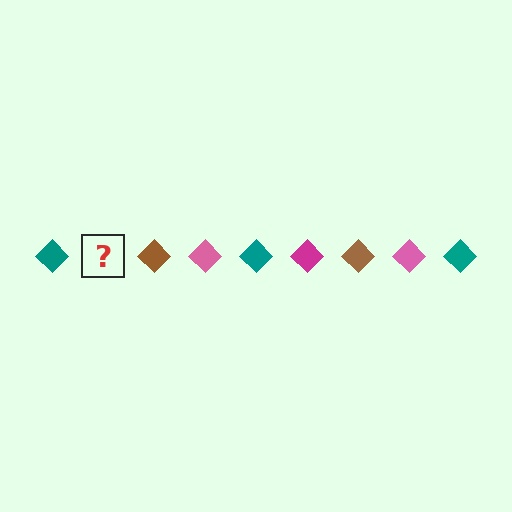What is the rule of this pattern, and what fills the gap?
The rule is that the pattern cycles through teal, magenta, brown, pink diamonds. The gap should be filled with a magenta diamond.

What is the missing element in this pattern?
The missing element is a magenta diamond.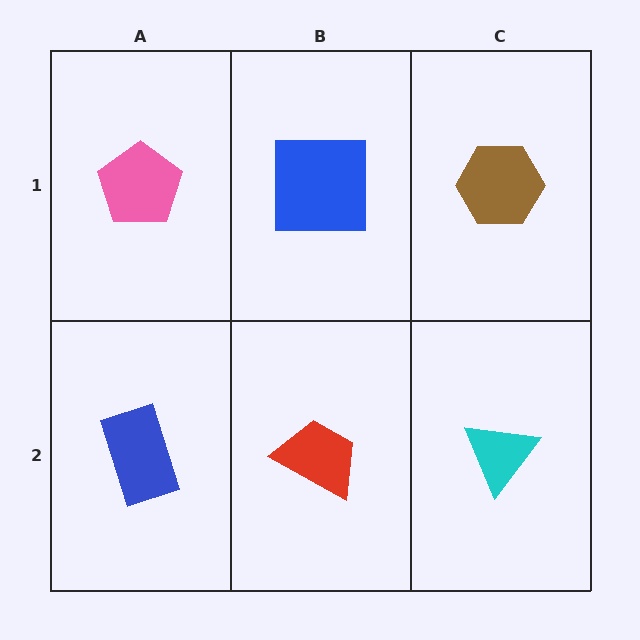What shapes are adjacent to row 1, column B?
A red trapezoid (row 2, column B), a pink pentagon (row 1, column A), a brown hexagon (row 1, column C).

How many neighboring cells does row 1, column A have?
2.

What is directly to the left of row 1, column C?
A blue square.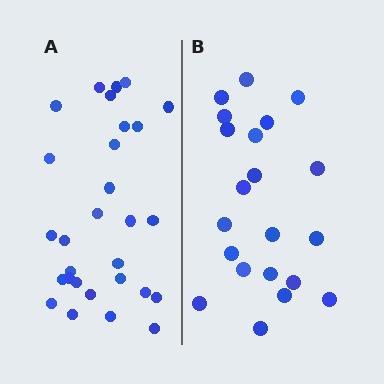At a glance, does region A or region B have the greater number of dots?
Region A (the left region) has more dots.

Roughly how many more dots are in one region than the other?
Region A has roughly 8 or so more dots than region B.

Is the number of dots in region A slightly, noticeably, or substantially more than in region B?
Region A has noticeably more, but not dramatically so. The ratio is roughly 1.4 to 1.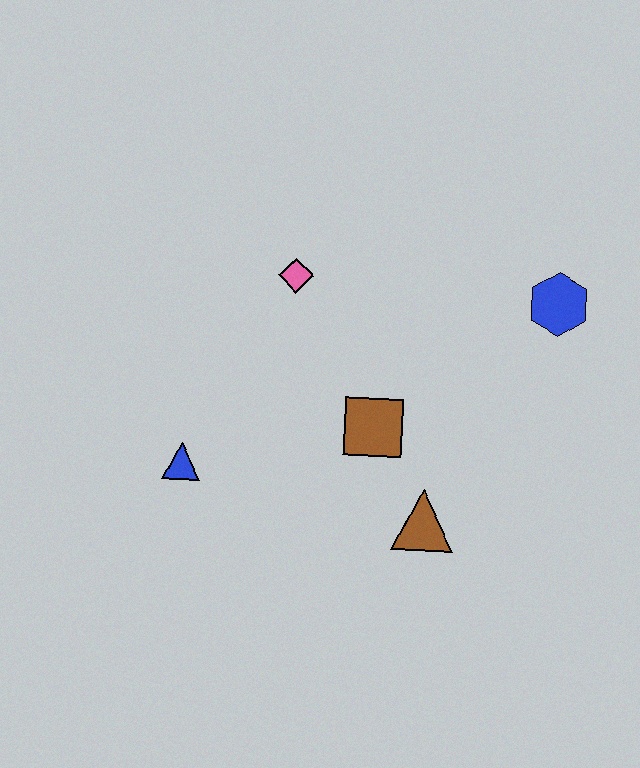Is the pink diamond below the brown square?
No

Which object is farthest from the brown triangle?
The pink diamond is farthest from the brown triangle.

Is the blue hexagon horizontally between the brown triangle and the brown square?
No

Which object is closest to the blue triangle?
The brown square is closest to the blue triangle.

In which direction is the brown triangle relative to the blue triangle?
The brown triangle is to the right of the blue triangle.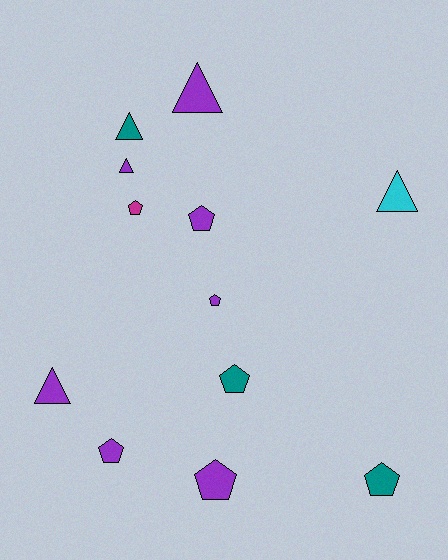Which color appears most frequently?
Purple, with 7 objects.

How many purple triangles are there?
There are 3 purple triangles.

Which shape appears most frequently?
Pentagon, with 7 objects.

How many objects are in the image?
There are 12 objects.